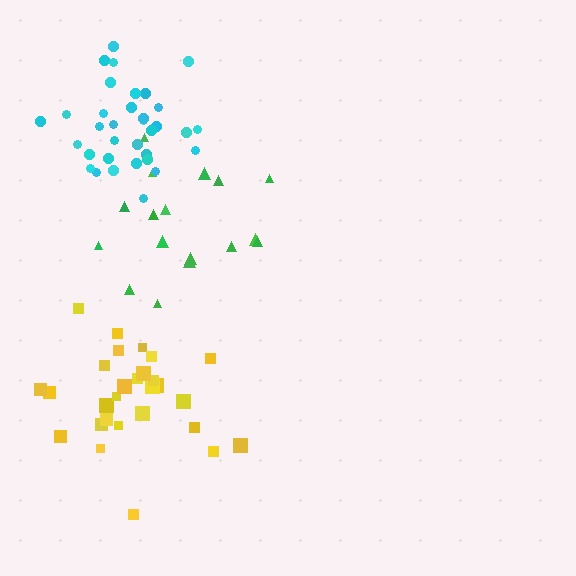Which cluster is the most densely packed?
Cyan.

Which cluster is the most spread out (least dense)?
Green.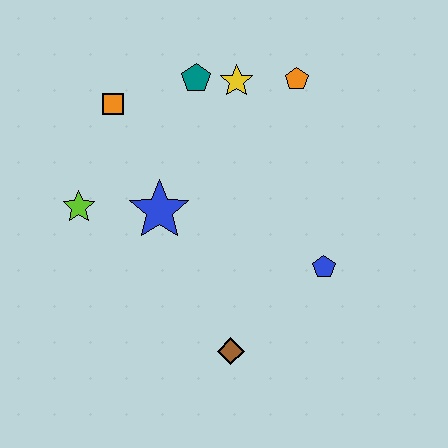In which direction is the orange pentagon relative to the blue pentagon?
The orange pentagon is above the blue pentagon.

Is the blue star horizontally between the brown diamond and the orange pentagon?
No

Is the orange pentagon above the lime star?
Yes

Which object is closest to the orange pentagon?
The yellow star is closest to the orange pentagon.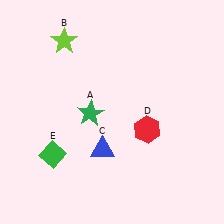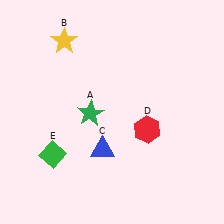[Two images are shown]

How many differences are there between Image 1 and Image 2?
There is 1 difference between the two images.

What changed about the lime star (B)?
In Image 1, B is lime. In Image 2, it changed to yellow.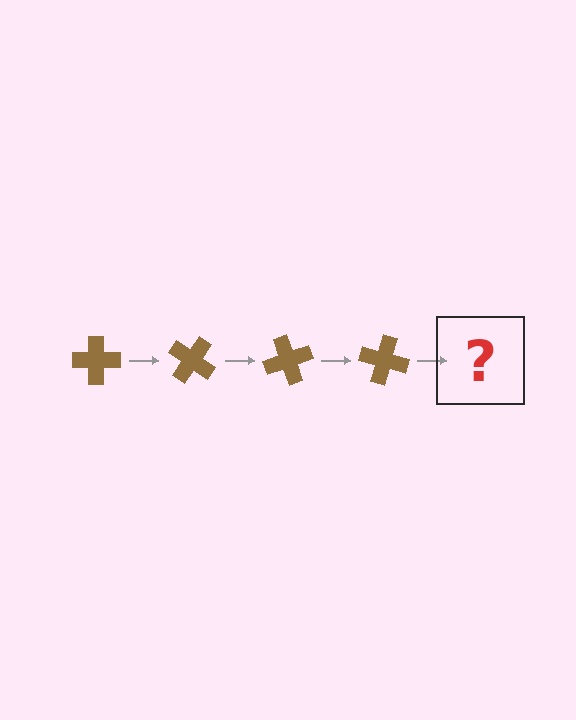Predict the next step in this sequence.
The next step is a brown cross rotated 140 degrees.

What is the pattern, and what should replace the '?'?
The pattern is that the cross rotates 35 degrees each step. The '?' should be a brown cross rotated 140 degrees.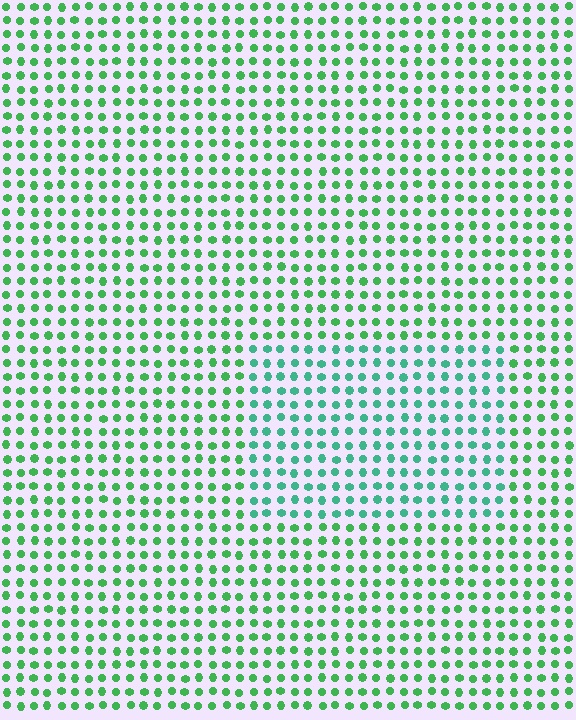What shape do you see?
I see a rectangle.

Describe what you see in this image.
The image is filled with small green elements in a uniform arrangement. A rectangle-shaped region is visible where the elements are tinted to a slightly different hue, forming a subtle color boundary.